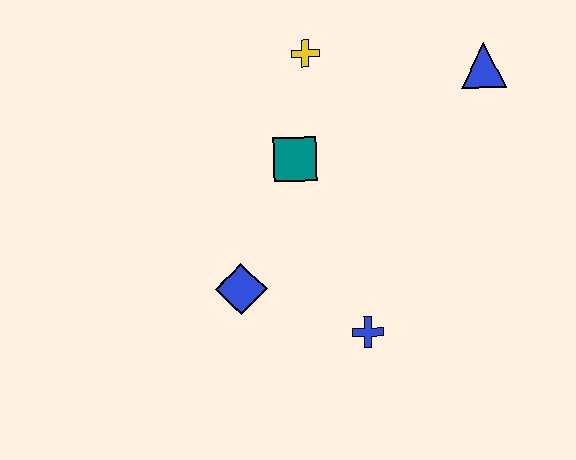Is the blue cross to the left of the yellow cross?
No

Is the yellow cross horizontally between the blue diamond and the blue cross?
Yes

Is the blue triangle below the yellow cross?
Yes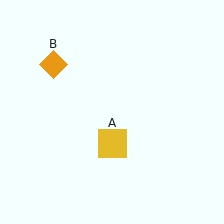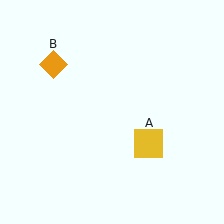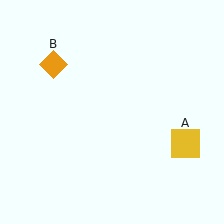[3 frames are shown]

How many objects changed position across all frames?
1 object changed position: yellow square (object A).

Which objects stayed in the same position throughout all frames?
Orange diamond (object B) remained stationary.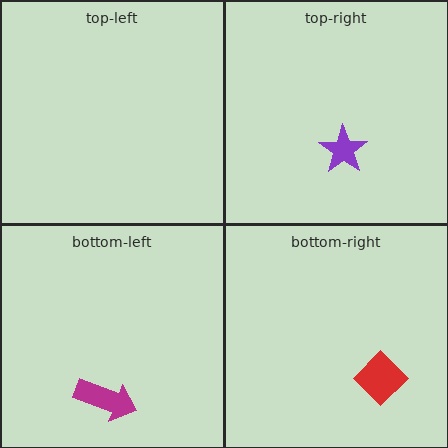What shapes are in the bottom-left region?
The magenta arrow.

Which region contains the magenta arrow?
The bottom-left region.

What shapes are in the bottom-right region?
The red diamond.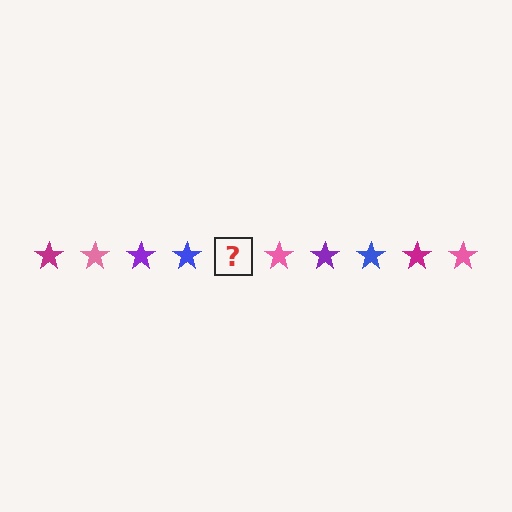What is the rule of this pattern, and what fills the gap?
The rule is that the pattern cycles through magenta, pink, purple, blue stars. The gap should be filled with a magenta star.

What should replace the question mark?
The question mark should be replaced with a magenta star.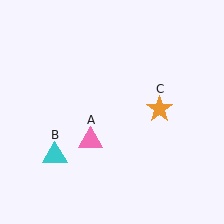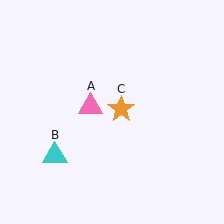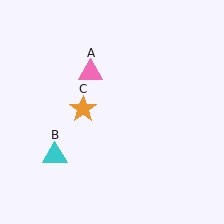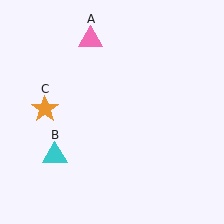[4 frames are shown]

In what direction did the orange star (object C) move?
The orange star (object C) moved left.